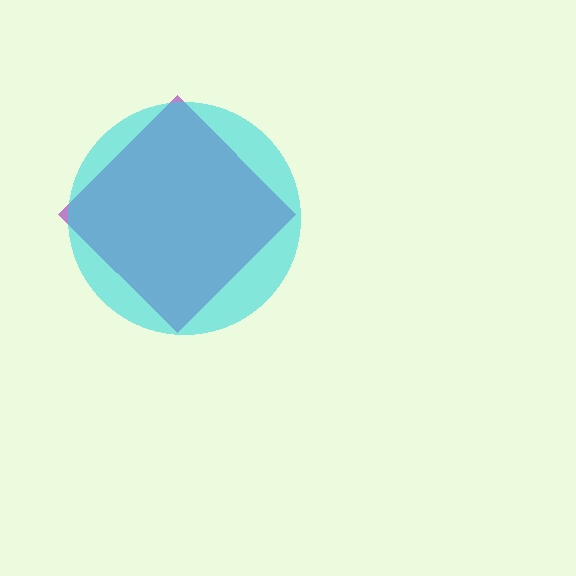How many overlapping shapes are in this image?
There are 2 overlapping shapes in the image.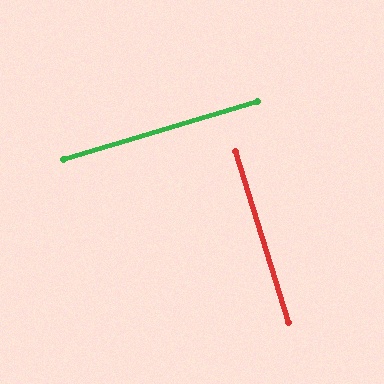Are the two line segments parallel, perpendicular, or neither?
Perpendicular — they meet at approximately 89°.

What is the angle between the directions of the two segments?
Approximately 89 degrees.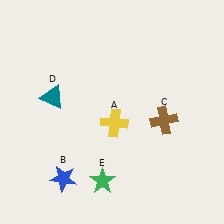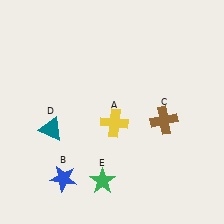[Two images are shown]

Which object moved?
The teal triangle (D) moved down.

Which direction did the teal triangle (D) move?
The teal triangle (D) moved down.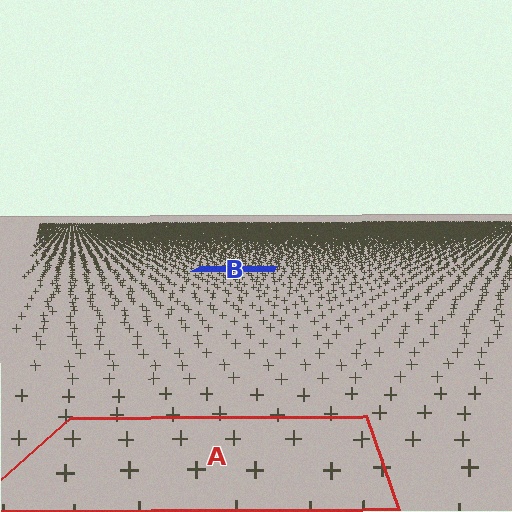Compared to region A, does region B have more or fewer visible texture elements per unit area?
Region B has more texture elements per unit area — they are packed more densely because it is farther away.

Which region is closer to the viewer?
Region A is closer. The texture elements there are larger and more spread out.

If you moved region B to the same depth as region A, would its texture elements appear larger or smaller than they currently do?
They would appear larger. At a closer depth, the same texture elements are projected at a bigger on-screen size.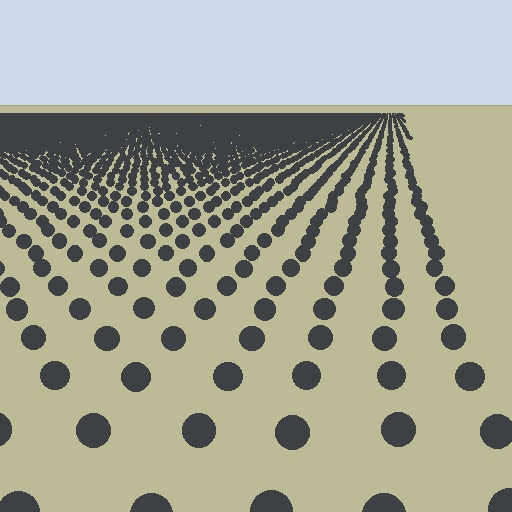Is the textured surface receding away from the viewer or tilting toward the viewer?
The surface is receding away from the viewer. Texture elements get smaller and denser toward the top.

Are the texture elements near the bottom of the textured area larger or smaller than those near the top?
Larger. Near the bottom, elements are closer to the viewer and appear at a bigger on-screen size.